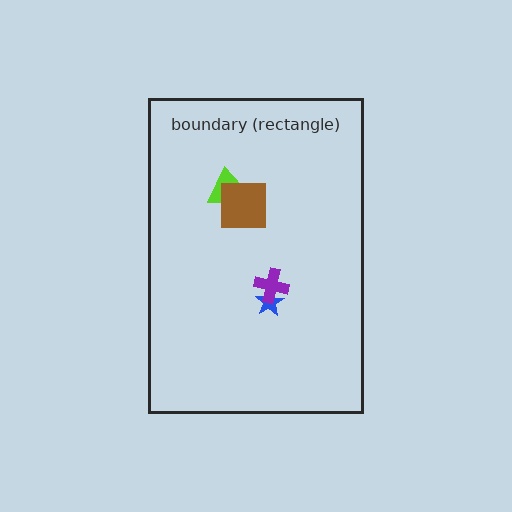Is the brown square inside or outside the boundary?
Inside.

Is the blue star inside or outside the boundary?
Inside.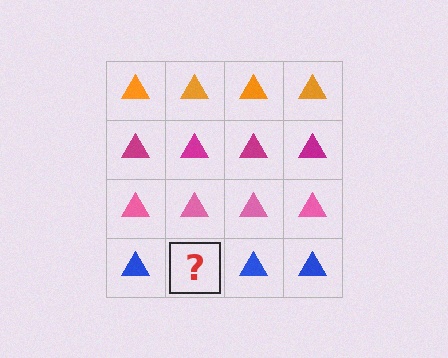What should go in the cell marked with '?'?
The missing cell should contain a blue triangle.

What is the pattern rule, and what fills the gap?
The rule is that each row has a consistent color. The gap should be filled with a blue triangle.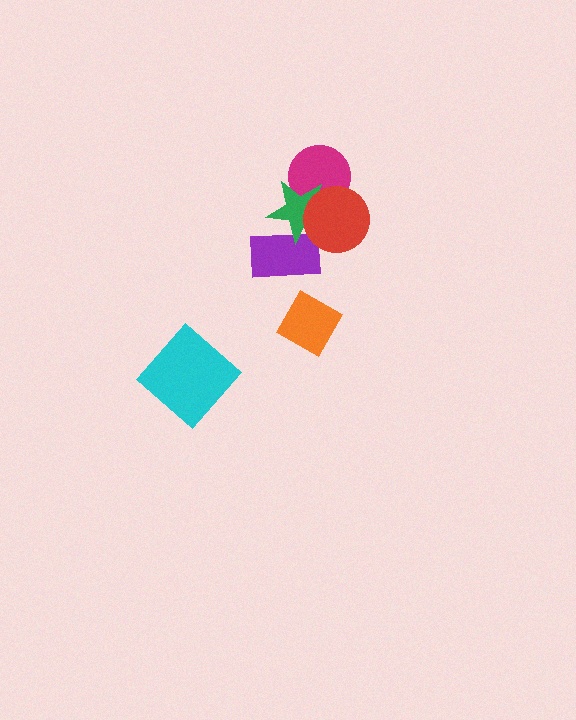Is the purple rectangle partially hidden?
Yes, it is partially covered by another shape.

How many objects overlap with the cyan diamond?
0 objects overlap with the cyan diamond.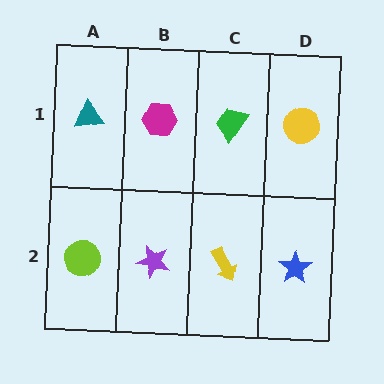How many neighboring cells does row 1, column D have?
2.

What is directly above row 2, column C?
A green trapezoid.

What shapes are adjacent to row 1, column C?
A yellow arrow (row 2, column C), a magenta hexagon (row 1, column B), a yellow circle (row 1, column D).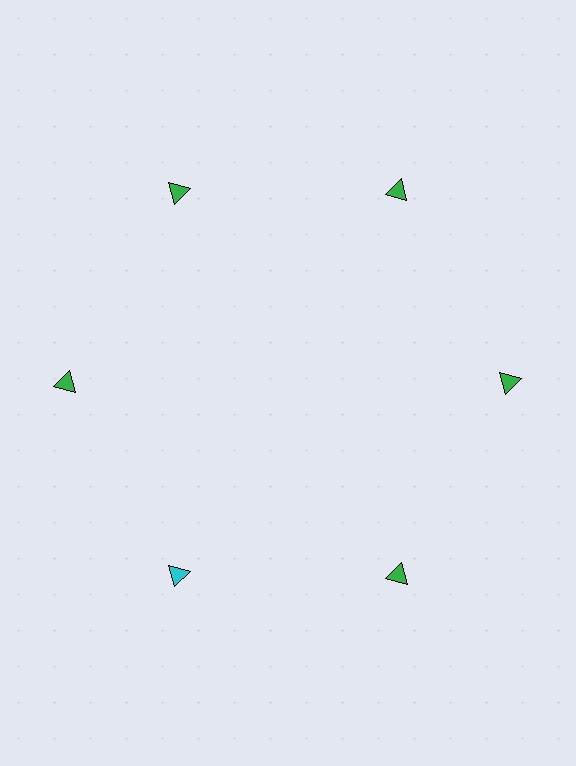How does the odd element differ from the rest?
It has a different color: cyan instead of green.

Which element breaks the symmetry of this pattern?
The cyan triangle at roughly the 7 o'clock position breaks the symmetry. All other shapes are green triangles.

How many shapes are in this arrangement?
There are 6 shapes arranged in a ring pattern.